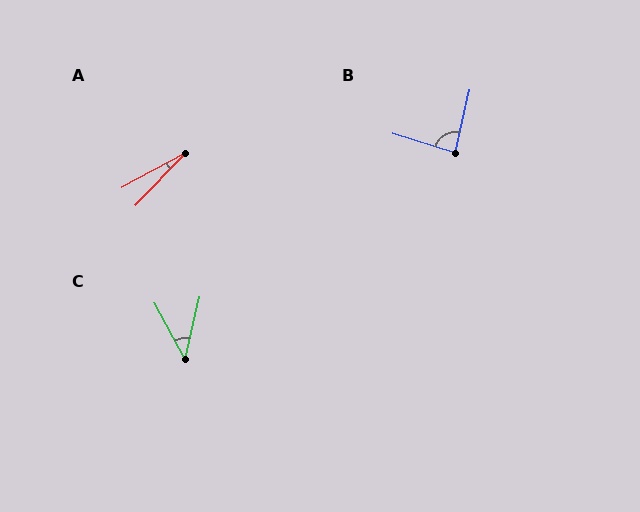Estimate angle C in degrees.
Approximately 41 degrees.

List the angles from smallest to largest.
A (17°), C (41°), B (86°).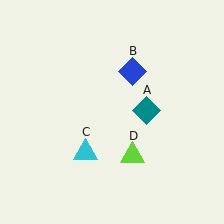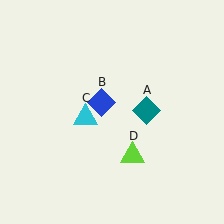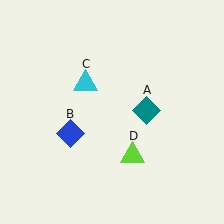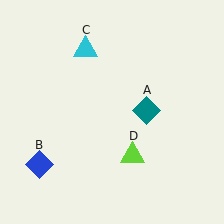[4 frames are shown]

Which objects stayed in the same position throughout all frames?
Teal diamond (object A) and lime triangle (object D) remained stationary.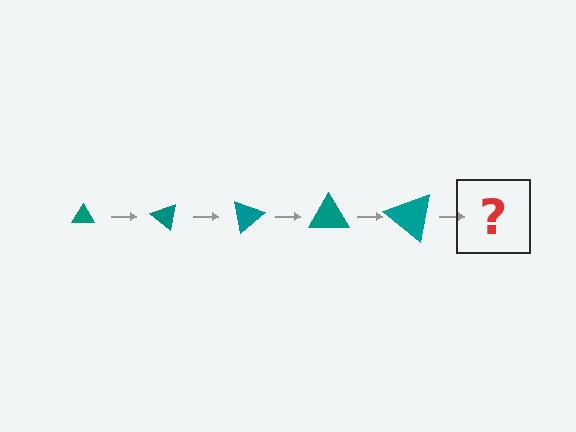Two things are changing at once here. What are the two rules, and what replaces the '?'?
The two rules are that the triangle grows larger each step and it rotates 40 degrees each step. The '?' should be a triangle, larger than the previous one and rotated 200 degrees from the start.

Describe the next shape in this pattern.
It should be a triangle, larger than the previous one and rotated 200 degrees from the start.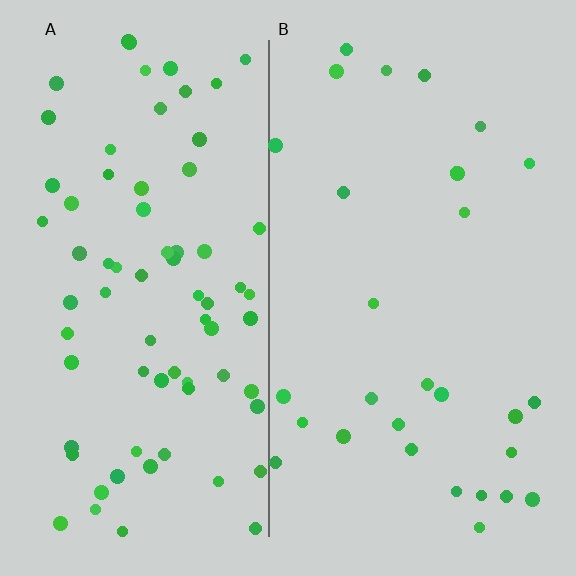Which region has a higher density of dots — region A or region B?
A (the left).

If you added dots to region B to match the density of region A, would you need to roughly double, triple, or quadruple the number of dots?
Approximately double.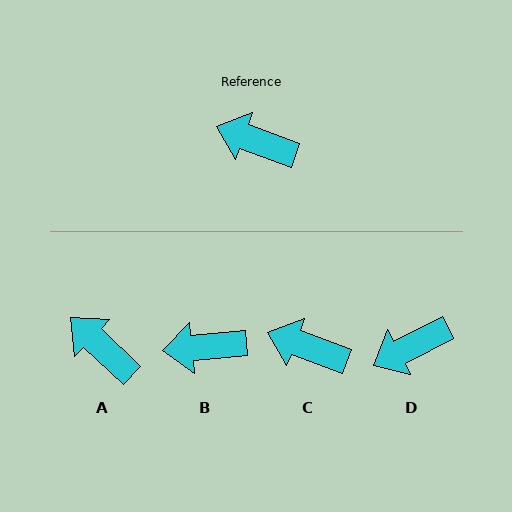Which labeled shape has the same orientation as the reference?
C.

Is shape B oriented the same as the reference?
No, it is off by about 26 degrees.